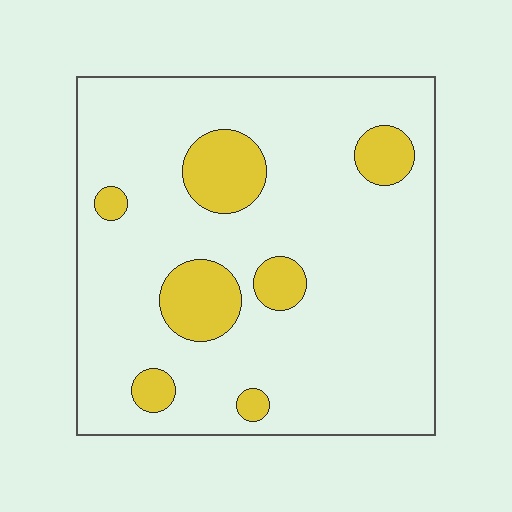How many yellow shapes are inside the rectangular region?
7.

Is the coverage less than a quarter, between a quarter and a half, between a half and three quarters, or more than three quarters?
Less than a quarter.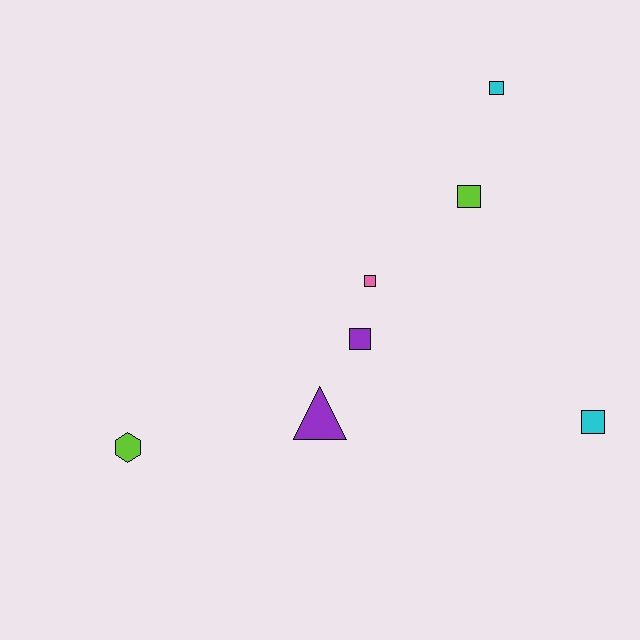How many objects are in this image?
There are 7 objects.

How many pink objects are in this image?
There is 1 pink object.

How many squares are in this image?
There are 5 squares.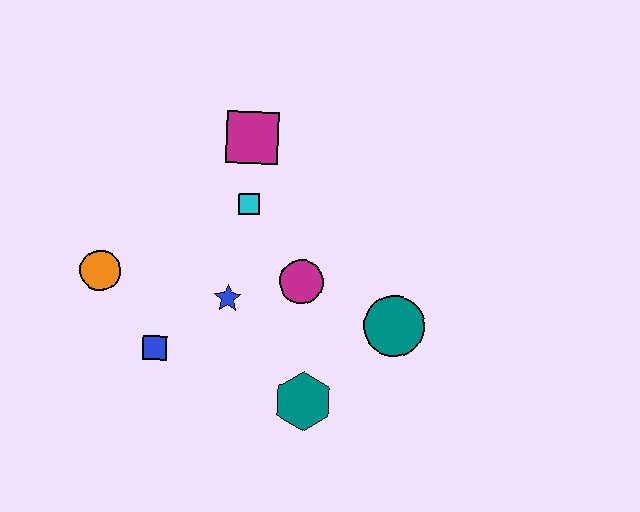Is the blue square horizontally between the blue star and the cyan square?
No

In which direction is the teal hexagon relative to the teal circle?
The teal hexagon is to the left of the teal circle.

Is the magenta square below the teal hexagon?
No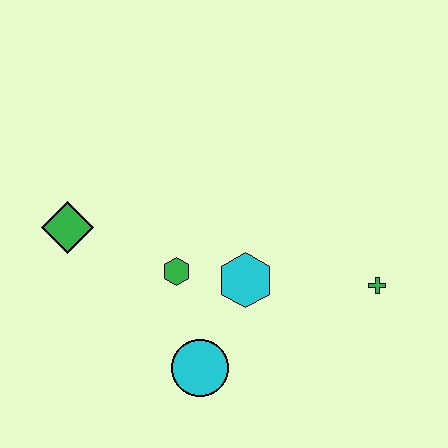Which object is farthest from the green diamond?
The green cross is farthest from the green diamond.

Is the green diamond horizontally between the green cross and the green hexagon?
No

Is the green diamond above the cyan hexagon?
Yes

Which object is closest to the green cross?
The cyan hexagon is closest to the green cross.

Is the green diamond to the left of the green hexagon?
Yes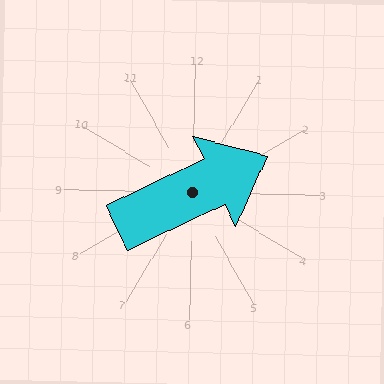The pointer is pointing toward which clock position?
Roughly 2 o'clock.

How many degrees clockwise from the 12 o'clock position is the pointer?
Approximately 63 degrees.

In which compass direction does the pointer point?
Northeast.